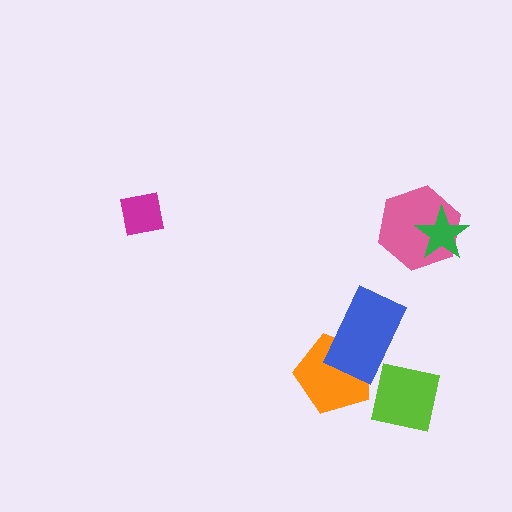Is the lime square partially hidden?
Yes, it is partially covered by another shape.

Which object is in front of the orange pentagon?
The blue rectangle is in front of the orange pentagon.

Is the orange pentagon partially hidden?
Yes, it is partially covered by another shape.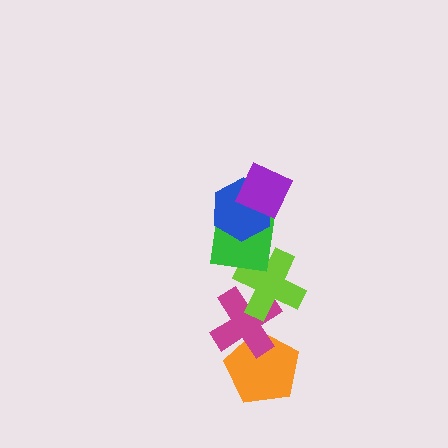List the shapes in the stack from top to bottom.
From top to bottom: the purple diamond, the blue hexagon, the green square, the lime cross, the magenta cross, the orange pentagon.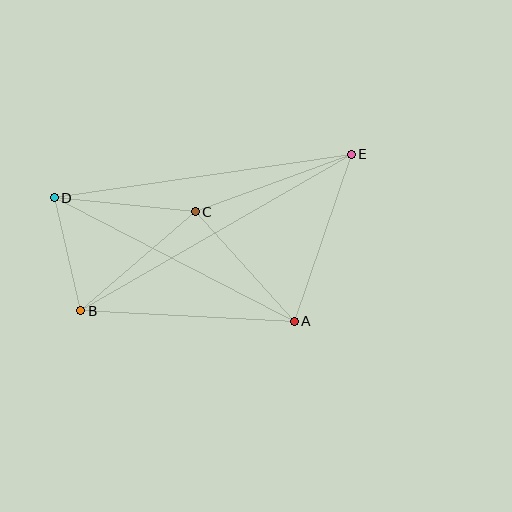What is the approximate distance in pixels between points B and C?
The distance between B and C is approximately 151 pixels.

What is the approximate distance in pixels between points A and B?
The distance between A and B is approximately 213 pixels.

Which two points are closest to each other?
Points B and D are closest to each other.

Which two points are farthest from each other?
Points B and E are farthest from each other.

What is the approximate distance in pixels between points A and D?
The distance between A and D is approximately 270 pixels.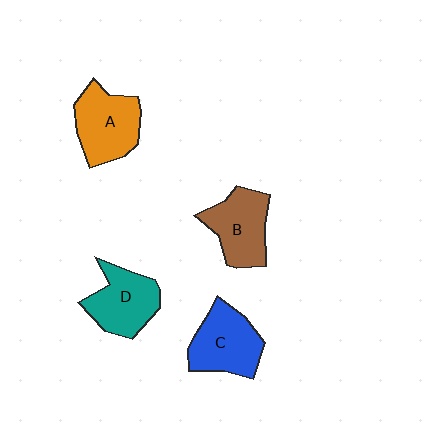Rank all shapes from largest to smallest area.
From largest to smallest: A (orange), C (blue), B (brown), D (teal).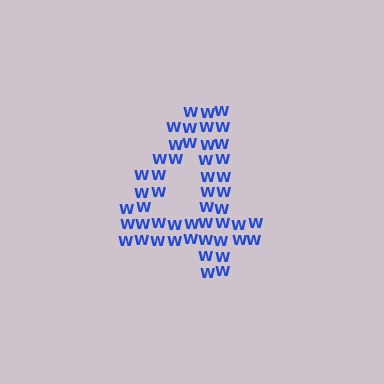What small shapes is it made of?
It is made of small letter W's.